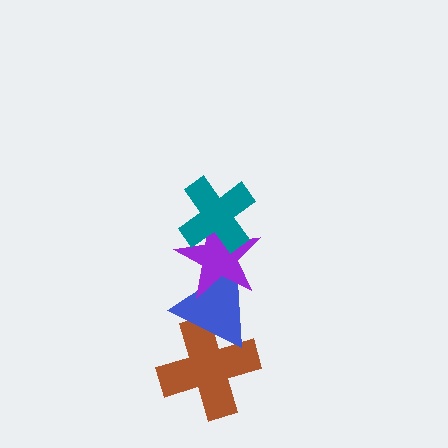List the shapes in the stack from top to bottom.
From top to bottom: the teal cross, the purple star, the blue triangle, the brown cross.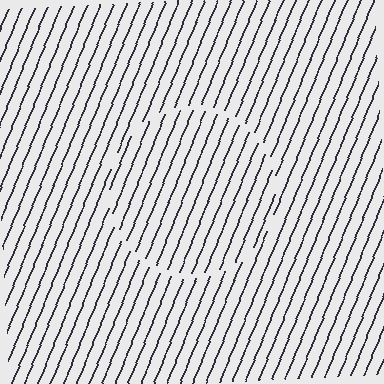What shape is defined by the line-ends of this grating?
An illusory circle. The interior of the shape contains the same grating, shifted by half a period — the contour is defined by the phase discontinuity where line-ends from the inner and outer gratings abut.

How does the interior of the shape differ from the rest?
The interior of the shape contains the same grating, shifted by half a period — the contour is defined by the phase discontinuity where line-ends from the inner and outer gratings abut.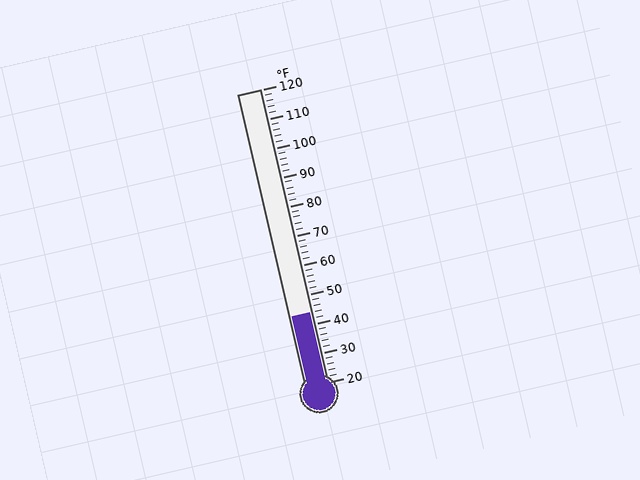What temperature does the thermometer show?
The thermometer shows approximately 44°F.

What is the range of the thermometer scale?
The thermometer scale ranges from 20°F to 120°F.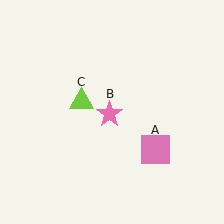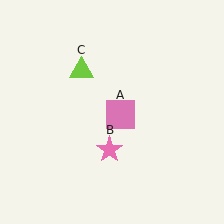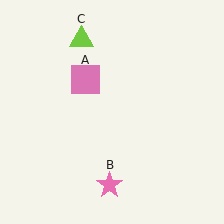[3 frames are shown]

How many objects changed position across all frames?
3 objects changed position: pink square (object A), pink star (object B), lime triangle (object C).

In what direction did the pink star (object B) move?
The pink star (object B) moved down.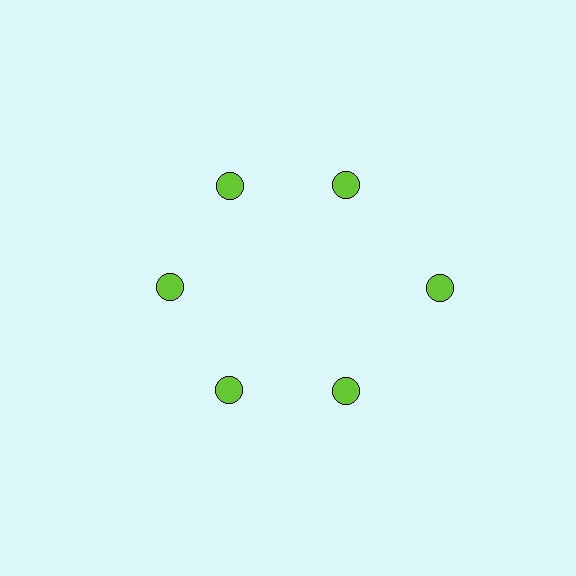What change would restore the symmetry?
The symmetry would be restored by moving it inward, back onto the ring so that all 6 circles sit at equal angles and equal distance from the center.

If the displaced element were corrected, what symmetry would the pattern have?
It would have 6-fold rotational symmetry — the pattern would map onto itself every 60 degrees.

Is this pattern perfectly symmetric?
No. The 6 lime circles are arranged in a ring, but one element near the 3 o'clock position is pushed outward from the center, breaking the 6-fold rotational symmetry.